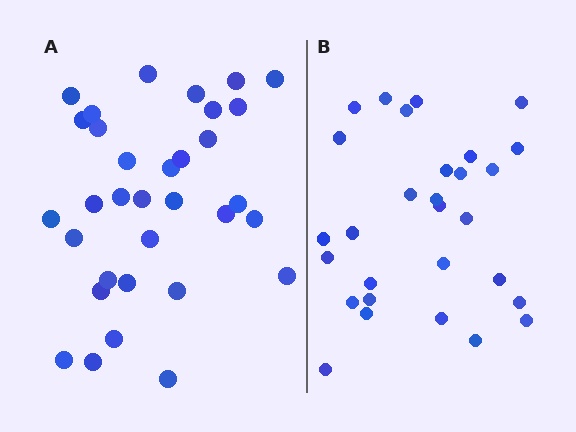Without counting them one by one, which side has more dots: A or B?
Region A (the left region) has more dots.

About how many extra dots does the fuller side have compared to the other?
Region A has about 4 more dots than region B.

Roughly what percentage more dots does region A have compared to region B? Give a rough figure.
About 15% more.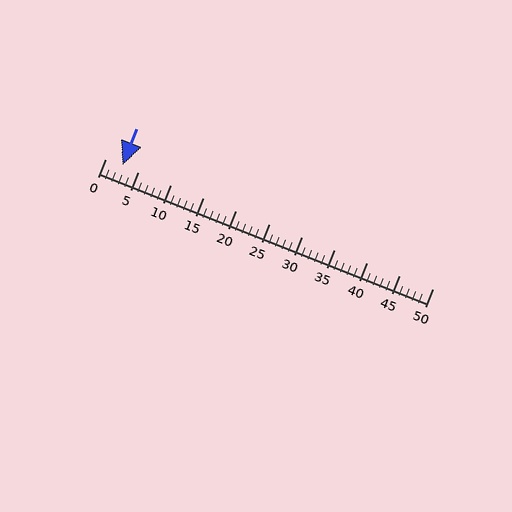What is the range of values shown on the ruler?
The ruler shows values from 0 to 50.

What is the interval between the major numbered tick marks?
The major tick marks are spaced 5 units apart.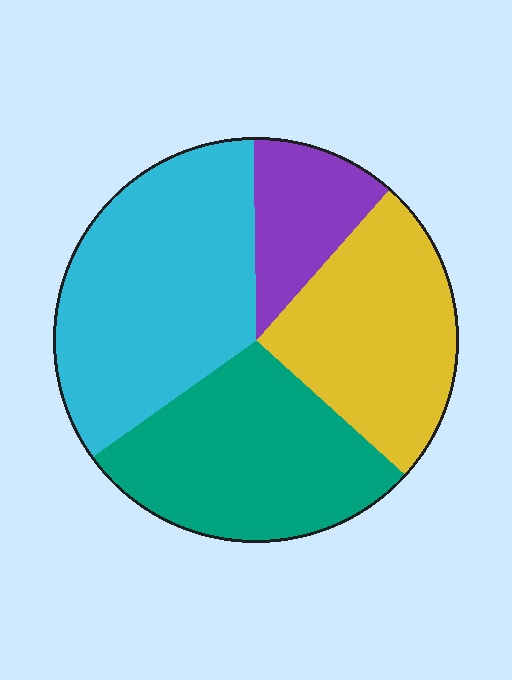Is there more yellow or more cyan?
Cyan.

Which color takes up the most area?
Cyan, at roughly 35%.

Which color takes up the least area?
Purple, at roughly 10%.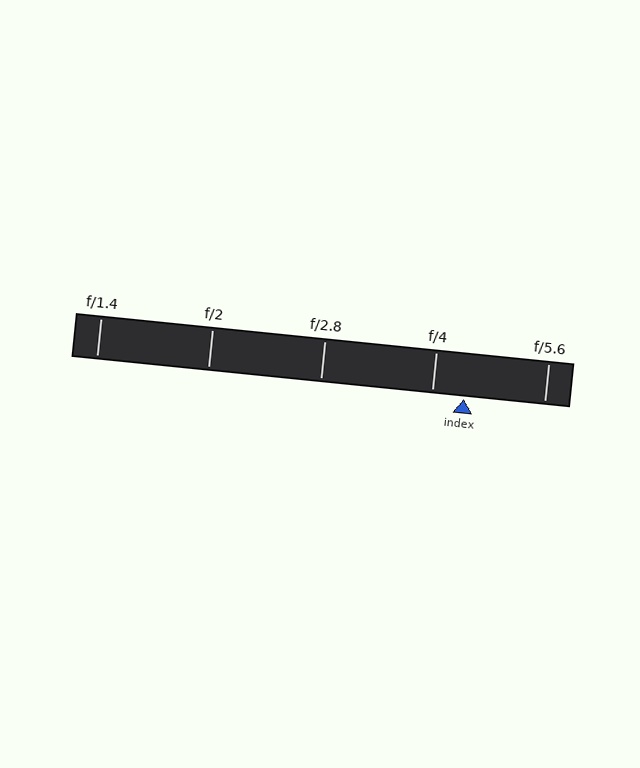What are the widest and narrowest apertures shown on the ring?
The widest aperture shown is f/1.4 and the narrowest is f/5.6.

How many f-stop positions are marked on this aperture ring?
There are 5 f-stop positions marked.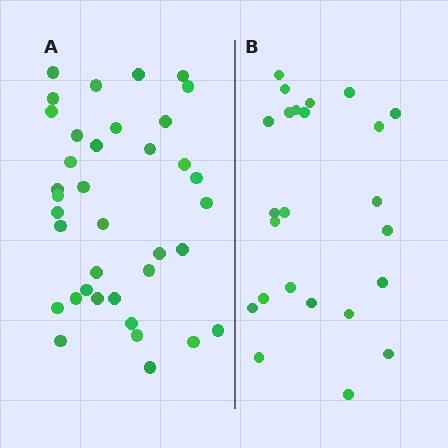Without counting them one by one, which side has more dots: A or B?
Region A (the left region) has more dots.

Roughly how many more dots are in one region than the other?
Region A has approximately 15 more dots than region B.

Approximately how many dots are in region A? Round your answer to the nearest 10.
About 40 dots. (The exact count is 37, which rounds to 40.)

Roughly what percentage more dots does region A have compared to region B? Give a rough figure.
About 55% more.